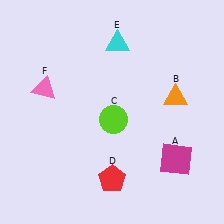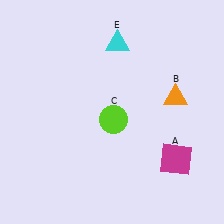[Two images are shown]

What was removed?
The pink triangle (F), the red pentagon (D) were removed in Image 2.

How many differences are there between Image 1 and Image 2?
There are 2 differences between the two images.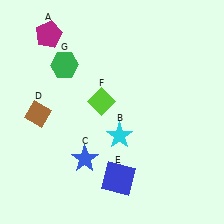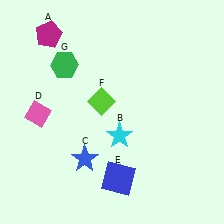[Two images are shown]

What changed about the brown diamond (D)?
In Image 1, D is brown. In Image 2, it changed to pink.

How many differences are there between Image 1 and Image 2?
There is 1 difference between the two images.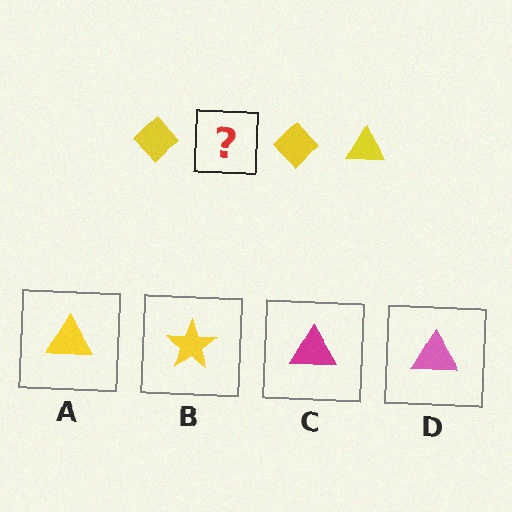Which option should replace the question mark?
Option A.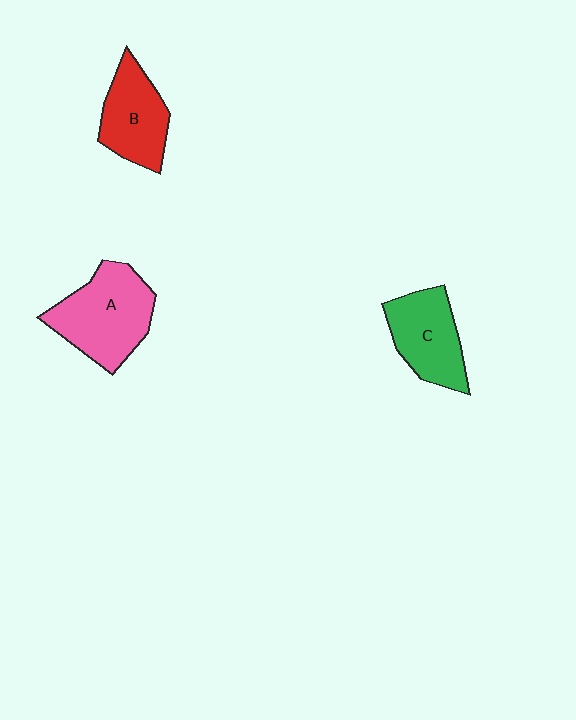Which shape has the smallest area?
Shape B (red).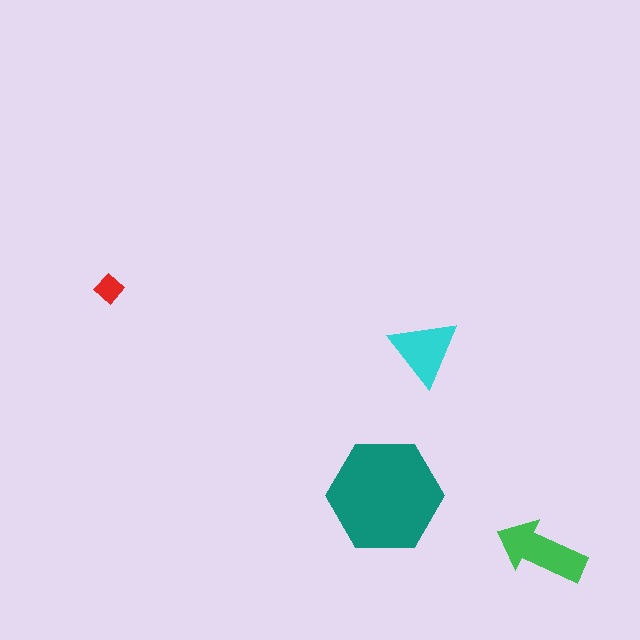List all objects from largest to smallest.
The teal hexagon, the green arrow, the cyan triangle, the red diamond.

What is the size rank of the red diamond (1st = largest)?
4th.